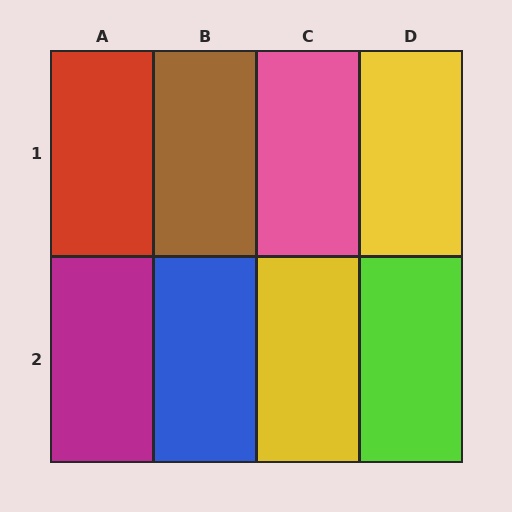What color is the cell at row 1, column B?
Brown.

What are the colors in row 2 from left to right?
Magenta, blue, yellow, lime.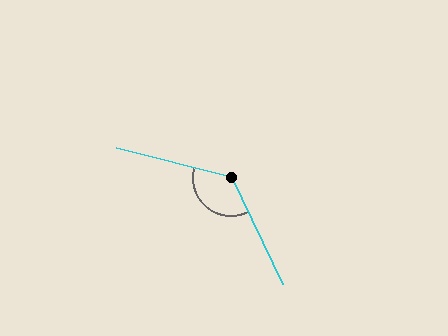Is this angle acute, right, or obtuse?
It is obtuse.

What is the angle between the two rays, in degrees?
Approximately 130 degrees.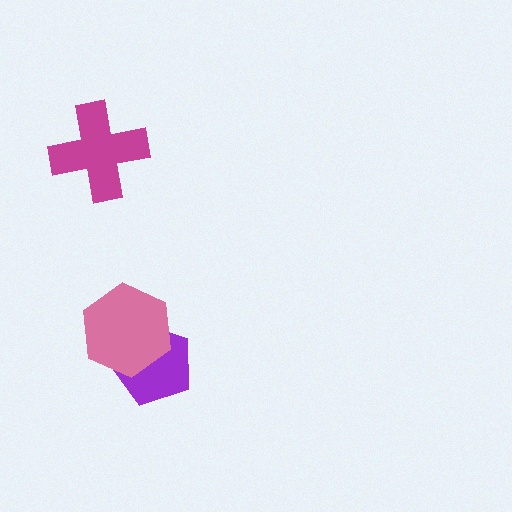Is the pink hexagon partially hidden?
No, no other shape covers it.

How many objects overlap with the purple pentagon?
1 object overlaps with the purple pentagon.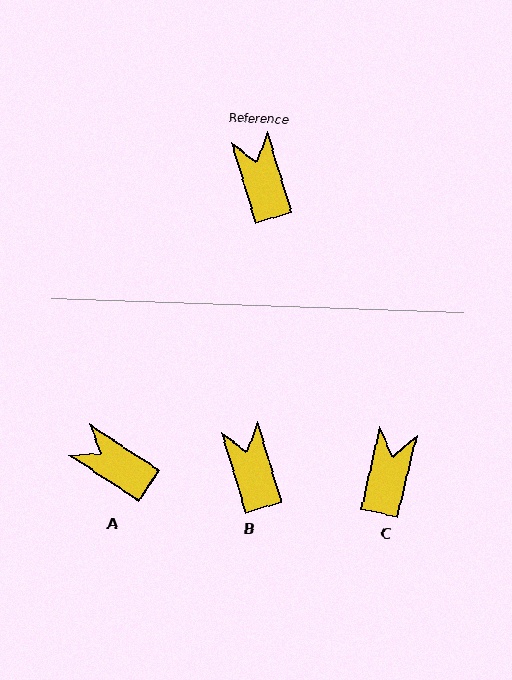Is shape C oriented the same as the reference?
No, it is off by about 30 degrees.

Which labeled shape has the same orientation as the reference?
B.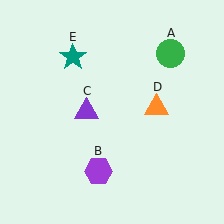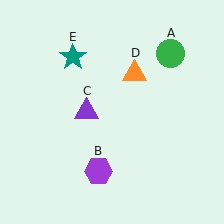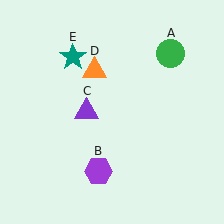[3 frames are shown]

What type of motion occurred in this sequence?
The orange triangle (object D) rotated counterclockwise around the center of the scene.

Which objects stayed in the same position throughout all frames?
Green circle (object A) and purple hexagon (object B) and purple triangle (object C) and teal star (object E) remained stationary.